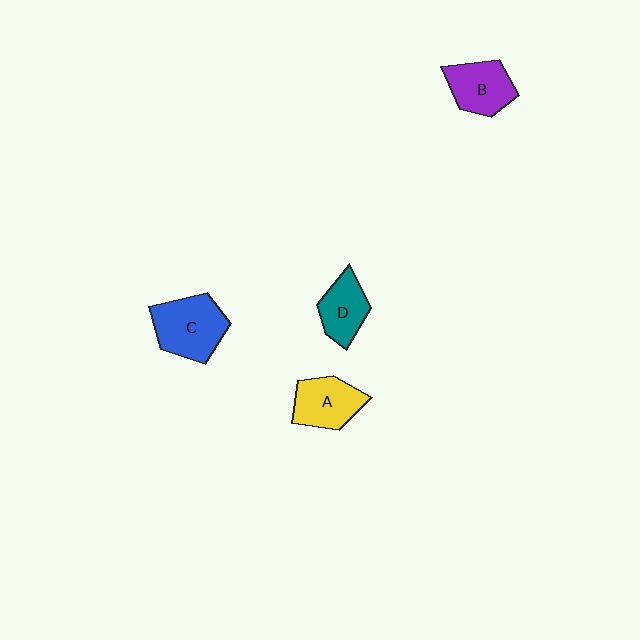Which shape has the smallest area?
Shape D (teal).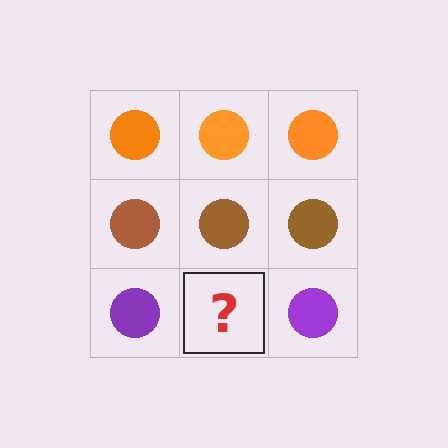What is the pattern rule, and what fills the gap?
The rule is that each row has a consistent color. The gap should be filled with a purple circle.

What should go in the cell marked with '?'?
The missing cell should contain a purple circle.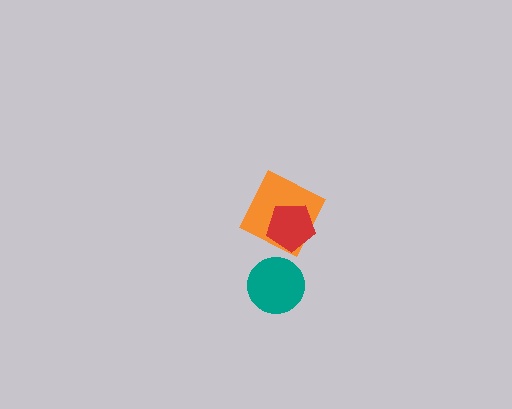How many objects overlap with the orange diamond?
1 object overlaps with the orange diamond.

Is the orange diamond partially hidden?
Yes, it is partially covered by another shape.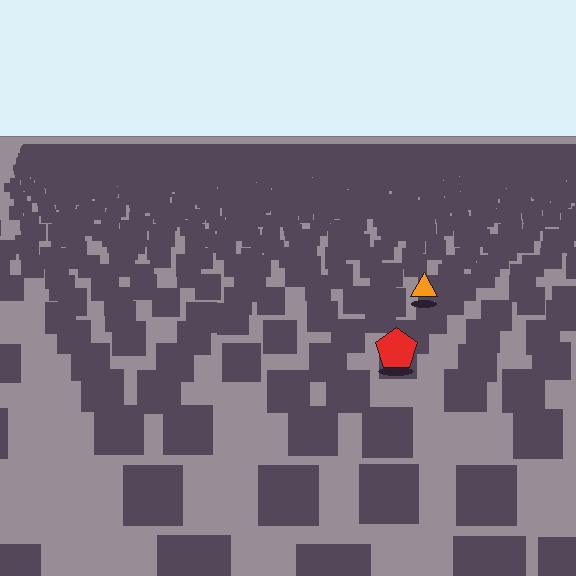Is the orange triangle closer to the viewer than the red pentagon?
No. The red pentagon is closer — you can tell from the texture gradient: the ground texture is coarser near it.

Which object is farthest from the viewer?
The orange triangle is farthest from the viewer. It appears smaller and the ground texture around it is denser.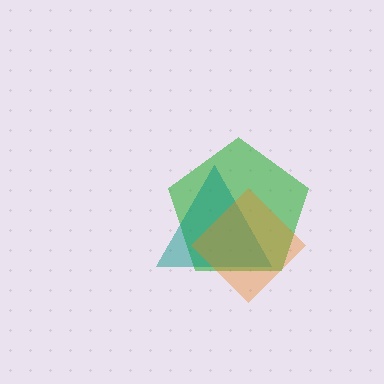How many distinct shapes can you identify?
There are 3 distinct shapes: a green pentagon, a teal triangle, an orange diamond.